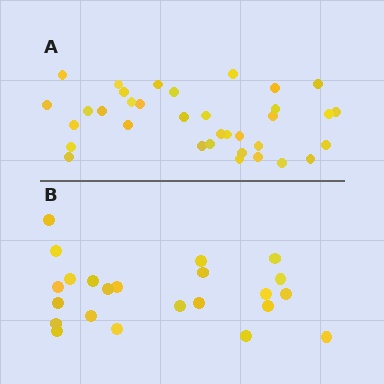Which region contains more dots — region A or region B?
Region A (the top region) has more dots.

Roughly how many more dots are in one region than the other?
Region A has roughly 12 or so more dots than region B.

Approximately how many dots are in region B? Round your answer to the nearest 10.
About 20 dots. (The exact count is 23, which rounds to 20.)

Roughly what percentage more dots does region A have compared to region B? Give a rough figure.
About 50% more.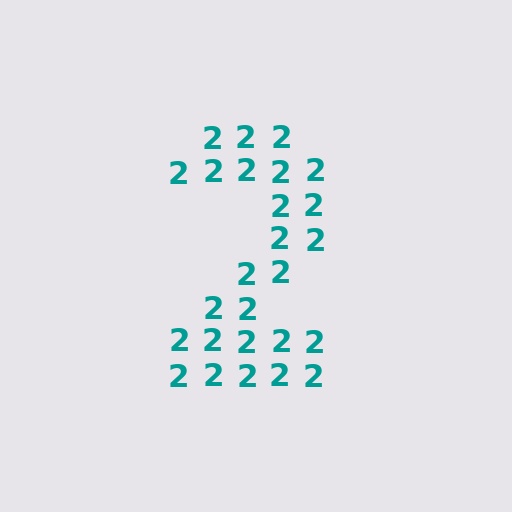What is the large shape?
The large shape is the digit 2.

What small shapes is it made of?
It is made of small digit 2's.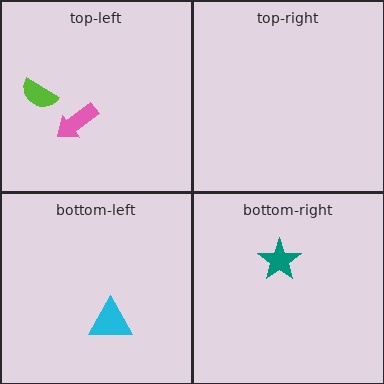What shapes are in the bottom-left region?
The cyan triangle.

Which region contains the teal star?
The bottom-right region.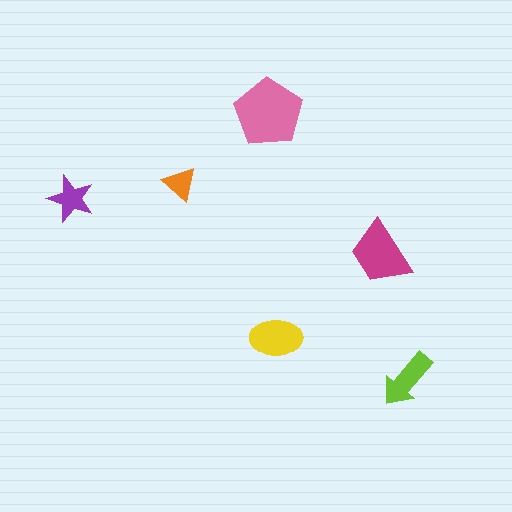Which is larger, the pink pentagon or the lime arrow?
The pink pentagon.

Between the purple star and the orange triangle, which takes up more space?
The purple star.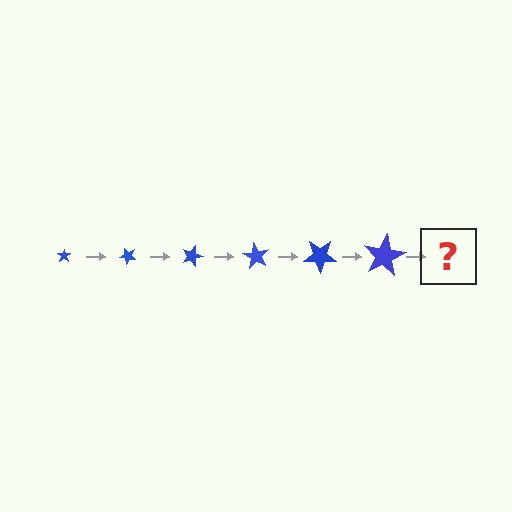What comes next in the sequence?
The next element should be a star, larger than the previous one and rotated 270 degrees from the start.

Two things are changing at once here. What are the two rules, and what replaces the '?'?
The two rules are that the star grows larger each step and it rotates 45 degrees each step. The '?' should be a star, larger than the previous one and rotated 270 degrees from the start.